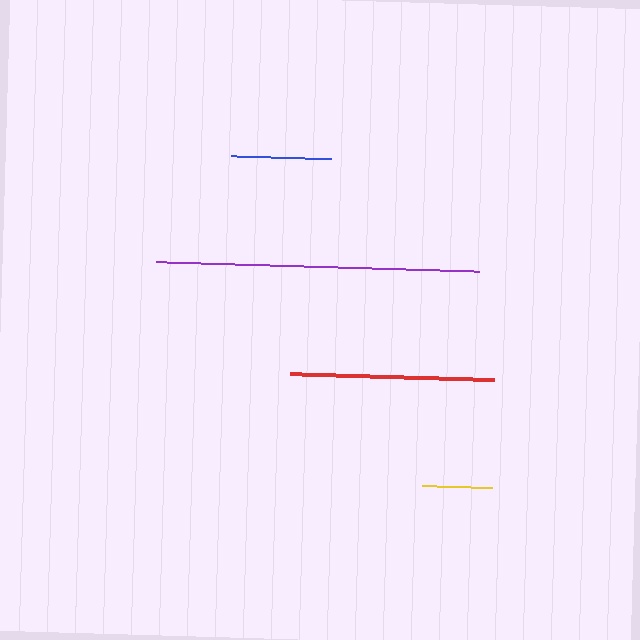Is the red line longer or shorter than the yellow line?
The red line is longer than the yellow line.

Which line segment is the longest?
The purple line is the longest at approximately 324 pixels.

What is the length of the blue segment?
The blue segment is approximately 100 pixels long.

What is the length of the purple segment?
The purple segment is approximately 324 pixels long.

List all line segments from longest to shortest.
From longest to shortest: purple, red, blue, yellow.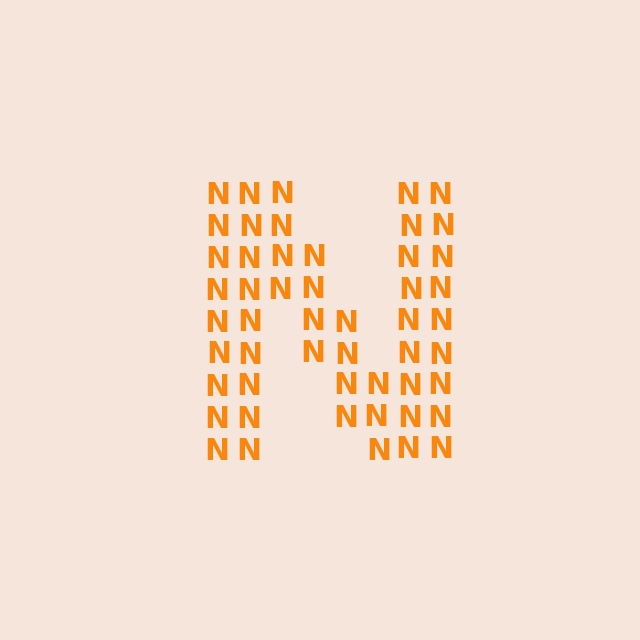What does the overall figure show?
The overall figure shows the letter N.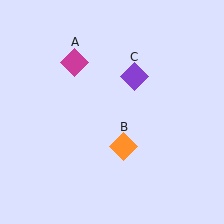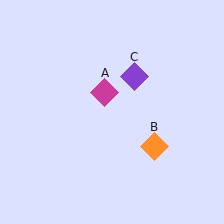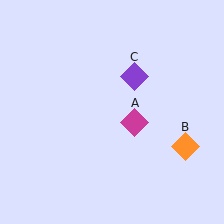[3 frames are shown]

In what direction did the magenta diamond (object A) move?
The magenta diamond (object A) moved down and to the right.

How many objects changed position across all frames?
2 objects changed position: magenta diamond (object A), orange diamond (object B).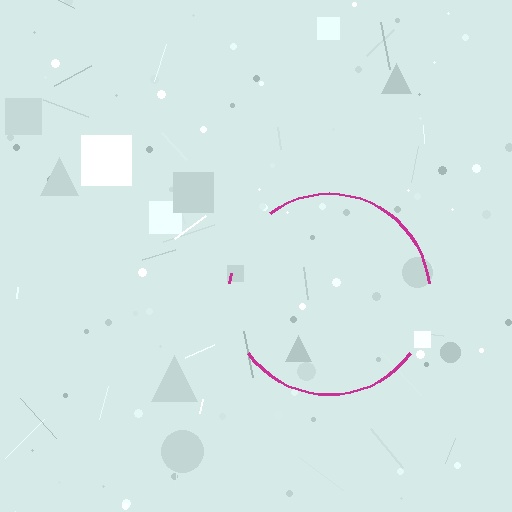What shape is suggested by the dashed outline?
The dashed outline suggests a circle.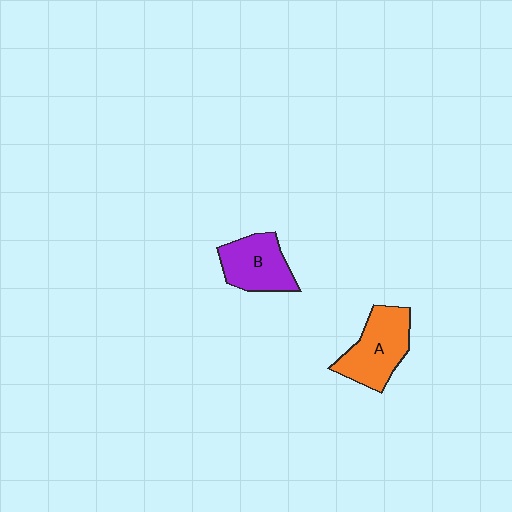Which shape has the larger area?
Shape A (orange).